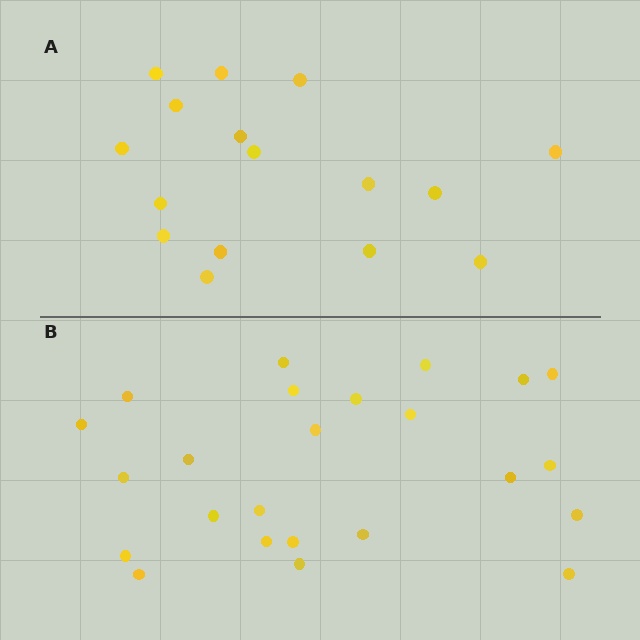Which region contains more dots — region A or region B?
Region B (the bottom region) has more dots.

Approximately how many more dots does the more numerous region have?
Region B has roughly 8 or so more dots than region A.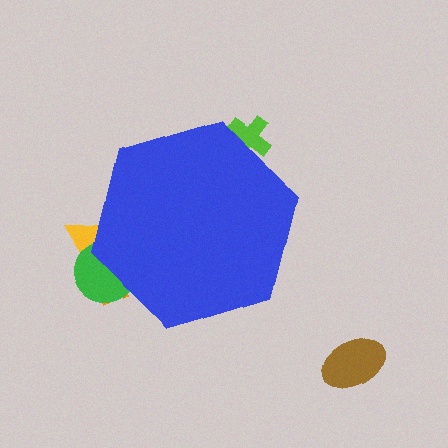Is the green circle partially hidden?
Yes, the green circle is partially hidden behind the blue hexagon.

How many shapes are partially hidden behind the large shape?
4 shapes are partially hidden.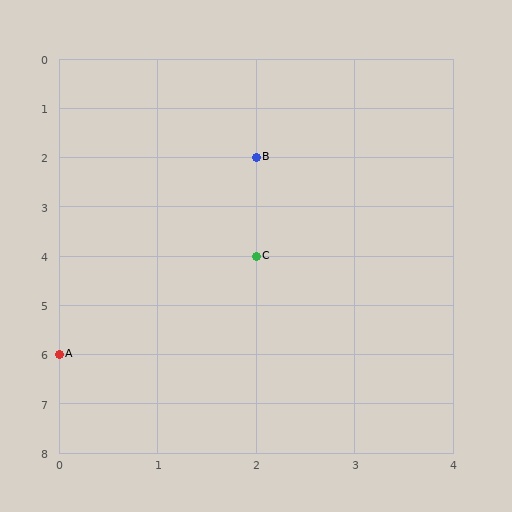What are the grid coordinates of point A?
Point A is at grid coordinates (0, 6).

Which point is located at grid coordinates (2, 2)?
Point B is at (2, 2).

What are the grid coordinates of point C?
Point C is at grid coordinates (2, 4).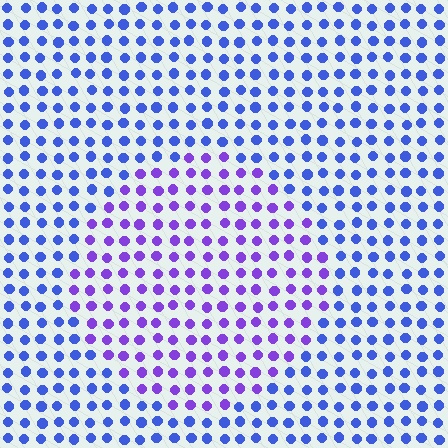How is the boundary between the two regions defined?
The boundary is defined purely by a slight shift in hue (about 38 degrees). Spacing, size, and orientation are identical on both sides.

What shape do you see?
I see a circle.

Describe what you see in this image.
The image is filled with small blue elements in a uniform arrangement. A circle-shaped region is visible where the elements are tinted to a slightly different hue, forming a subtle color boundary.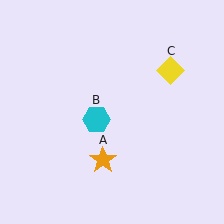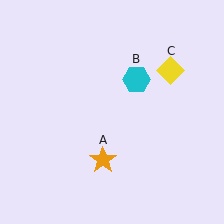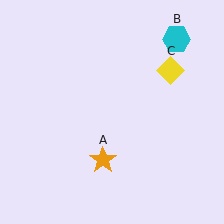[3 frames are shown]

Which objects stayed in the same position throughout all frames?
Orange star (object A) and yellow diamond (object C) remained stationary.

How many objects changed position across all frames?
1 object changed position: cyan hexagon (object B).